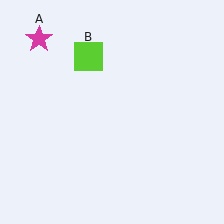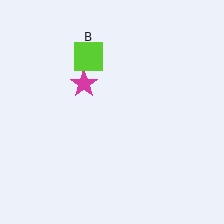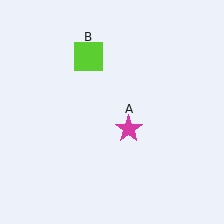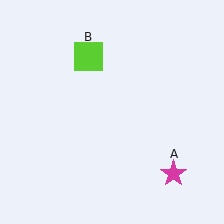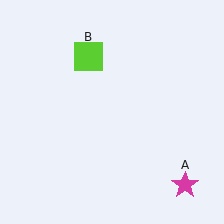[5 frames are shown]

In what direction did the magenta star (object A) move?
The magenta star (object A) moved down and to the right.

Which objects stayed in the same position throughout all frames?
Lime square (object B) remained stationary.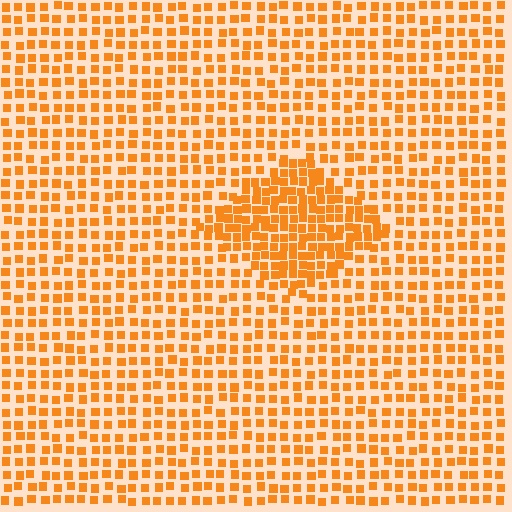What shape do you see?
I see a diamond.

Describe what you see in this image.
The image contains small orange elements arranged at two different densities. A diamond-shaped region is visible where the elements are more densely packed than the surrounding area.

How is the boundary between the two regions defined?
The boundary is defined by a change in element density (approximately 1.9x ratio). All elements are the same color, size, and shape.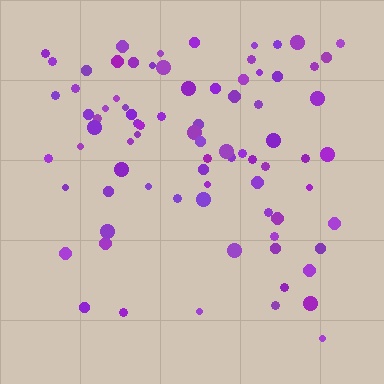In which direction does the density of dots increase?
From bottom to top, with the top side densest.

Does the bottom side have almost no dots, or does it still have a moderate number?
Still a moderate number, just noticeably fewer than the top.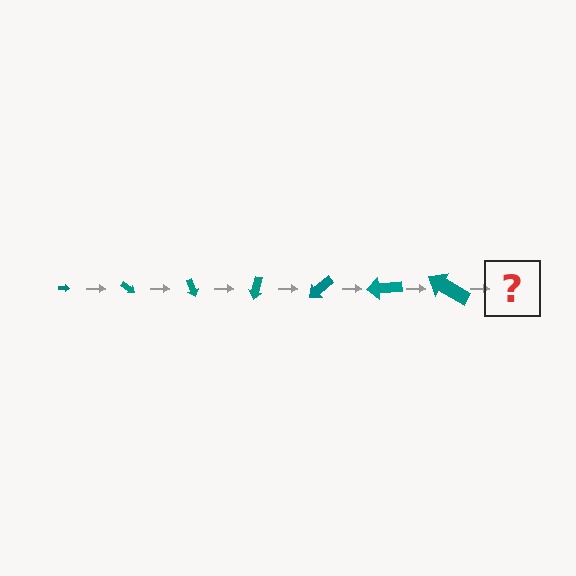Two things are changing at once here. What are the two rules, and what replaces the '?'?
The two rules are that the arrow grows larger each step and it rotates 35 degrees each step. The '?' should be an arrow, larger than the previous one and rotated 245 degrees from the start.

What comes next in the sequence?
The next element should be an arrow, larger than the previous one and rotated 245 degrees from the start.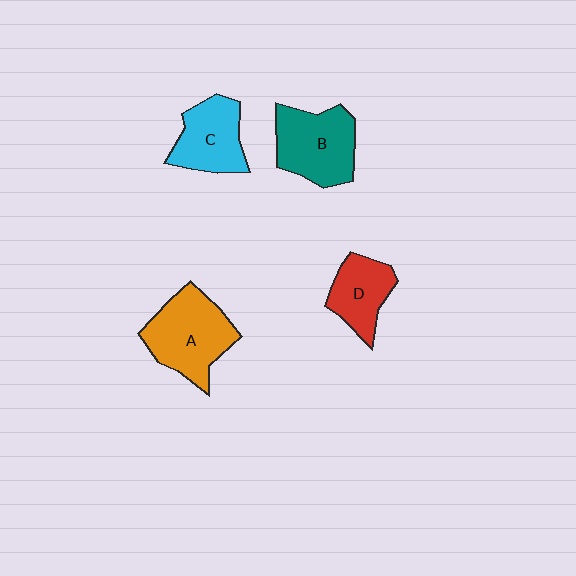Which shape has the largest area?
Shape A (orange).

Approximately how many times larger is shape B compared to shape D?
Approximately 1.4 times.